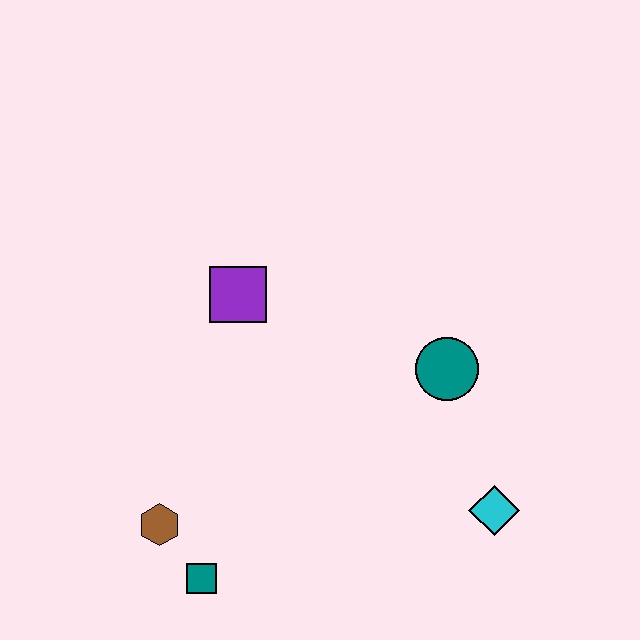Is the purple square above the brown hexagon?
Yes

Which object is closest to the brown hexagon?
The teal square is closest to the brown hexagon.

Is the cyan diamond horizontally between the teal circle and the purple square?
No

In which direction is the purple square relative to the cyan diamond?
The purple square is to the left of the cyan diamond.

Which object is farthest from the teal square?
The teal circle is farthest from the teal square.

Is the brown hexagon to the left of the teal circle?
Yes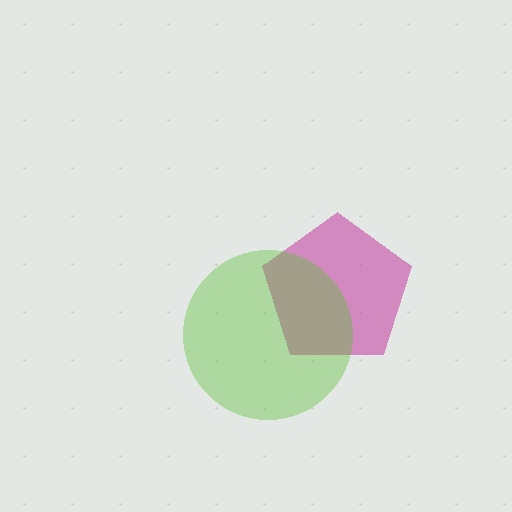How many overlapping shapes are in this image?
There are 2 overlapping shapes in the image.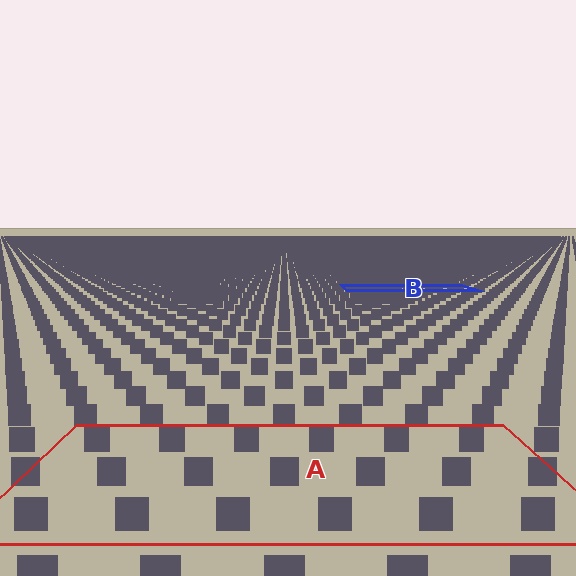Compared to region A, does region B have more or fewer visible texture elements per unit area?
Region B has more texture elements per unit area — they are packed more densely because it is farther away.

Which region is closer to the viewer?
Region A is closer. The texture elements there are larger and more spread out.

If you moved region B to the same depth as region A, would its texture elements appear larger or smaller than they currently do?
They would appear larger. At a closer depth, the same texture elements are projected at a bigger on-screen size.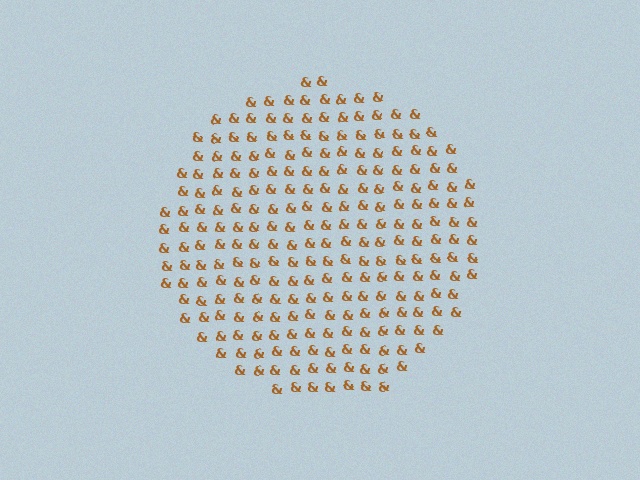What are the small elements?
The small elements are ampersands.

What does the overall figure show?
The overall figure shows a circle.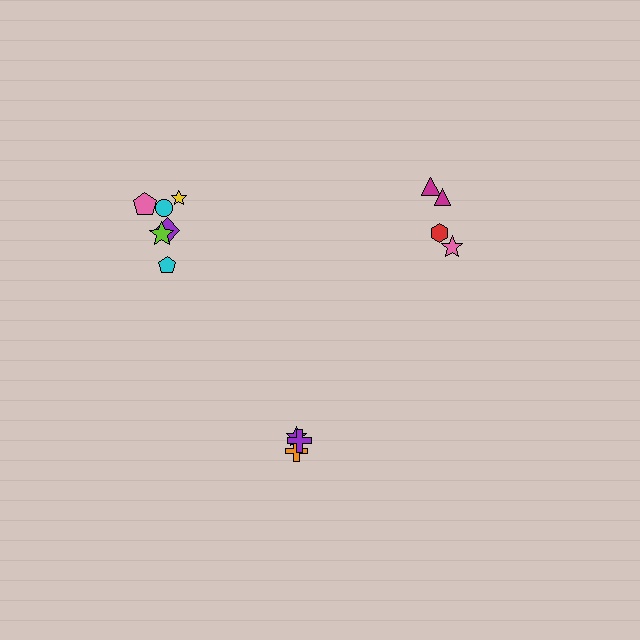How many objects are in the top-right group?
There are 4 objects.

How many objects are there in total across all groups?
There are 13 objects.